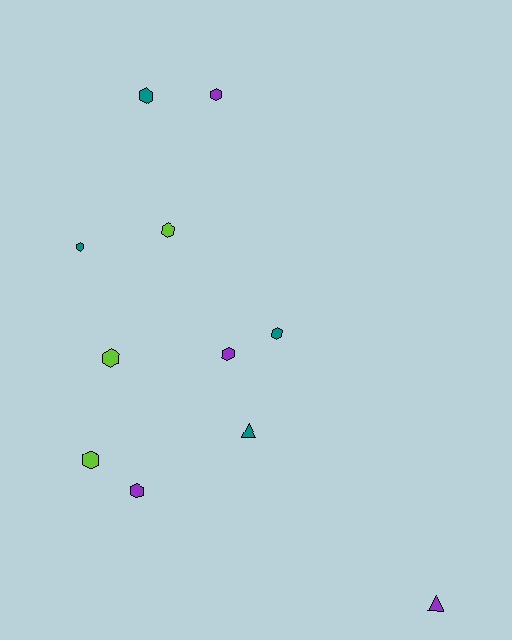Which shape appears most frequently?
Hexagon, with 9 objects.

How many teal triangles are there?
There is 1 teal triangle.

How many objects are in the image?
There are 11 objects.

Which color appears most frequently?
Teal, with 4 objects.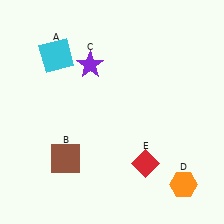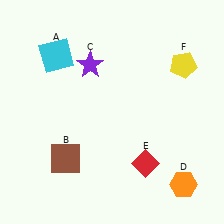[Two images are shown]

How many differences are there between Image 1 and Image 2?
There is 1 difference between the two images.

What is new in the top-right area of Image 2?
A yellow pentagon (F) was added in the top-right area of Image 2.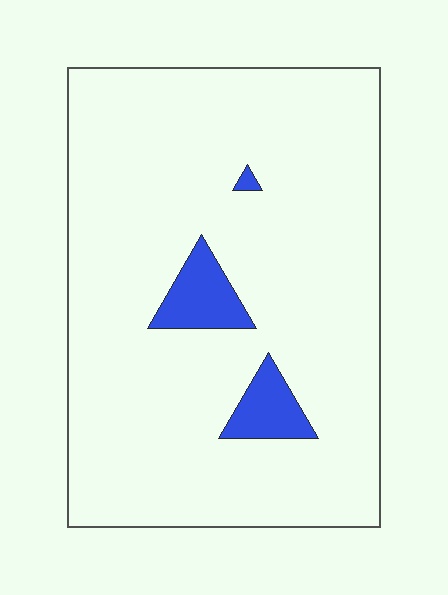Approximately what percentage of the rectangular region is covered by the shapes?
Approximately 5%.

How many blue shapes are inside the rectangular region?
3.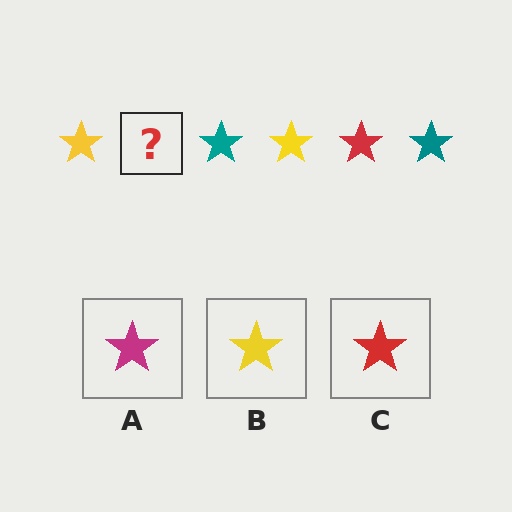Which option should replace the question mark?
Option C.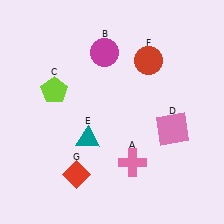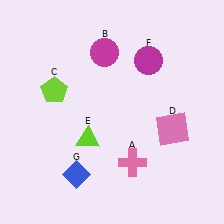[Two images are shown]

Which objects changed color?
E changed from teal to lime. F changed from red to magenta. G changed from red to blue.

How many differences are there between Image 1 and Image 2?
There are 3 differences between the two images.